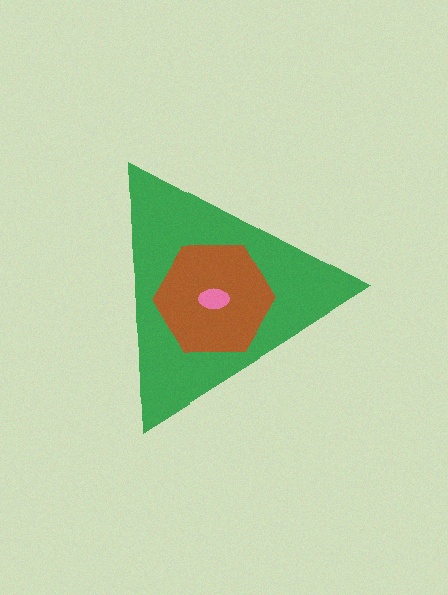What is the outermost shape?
The green triangle.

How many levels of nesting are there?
3.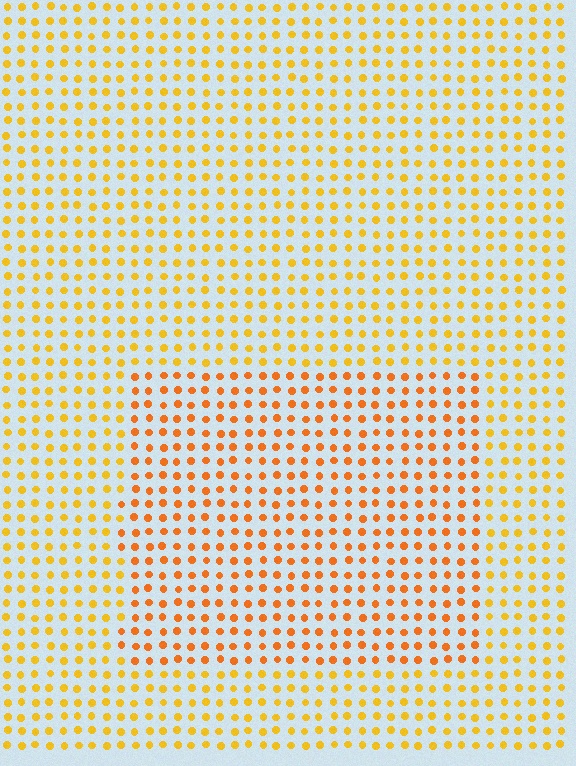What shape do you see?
I see a rectangle.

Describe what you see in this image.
The image is filled with small yellow elements in a uniform arrangement. A rectangle-shaped region is visible where the elements are tinted to a slightly different hue, forming a subtle color boundary.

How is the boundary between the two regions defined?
The boundary is defined purely by a slight shift in hue (about 23 degrees). Spacing, size, and orientation are identical on both sides.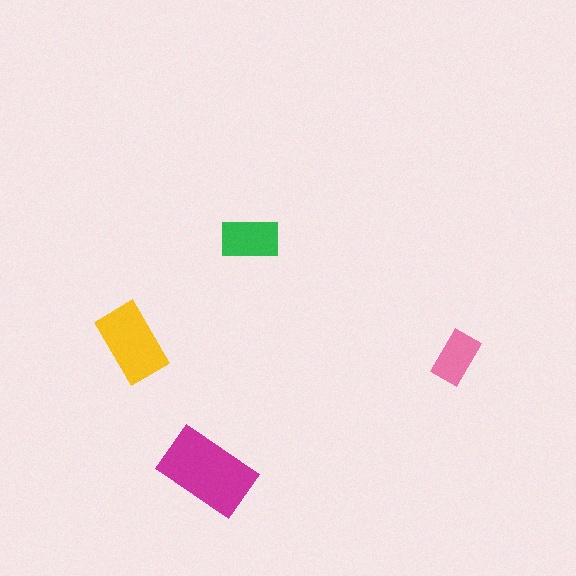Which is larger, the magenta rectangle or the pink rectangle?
The magenta one.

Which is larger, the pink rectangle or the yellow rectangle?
The yellow one.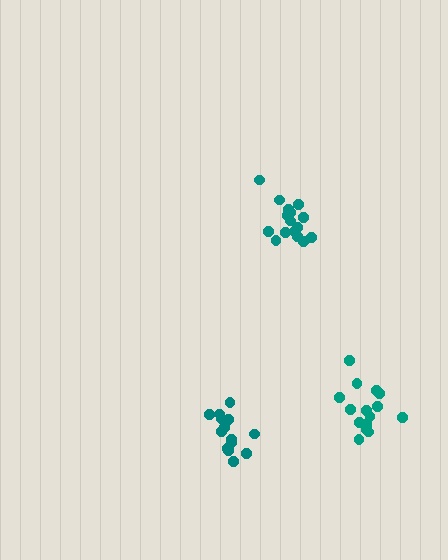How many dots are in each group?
Group 1: 16 dots, Group 2: 15 dots, Group 3: 14 dots (45 total).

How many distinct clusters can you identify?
There are 3 distinct clusters.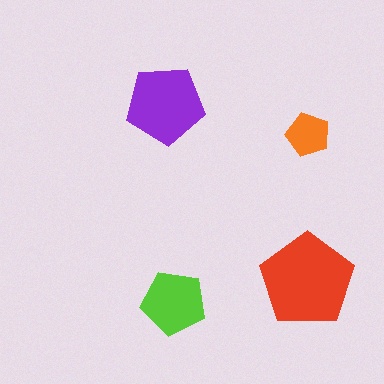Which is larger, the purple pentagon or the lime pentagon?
The purple one.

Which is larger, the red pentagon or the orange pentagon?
The red one.